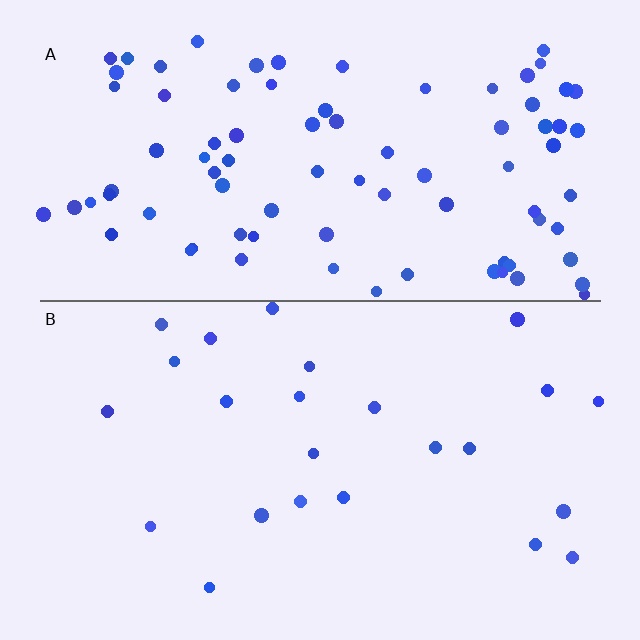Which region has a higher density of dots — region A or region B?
A (the top).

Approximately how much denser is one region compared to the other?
Approximately 3.6× — region A over region B.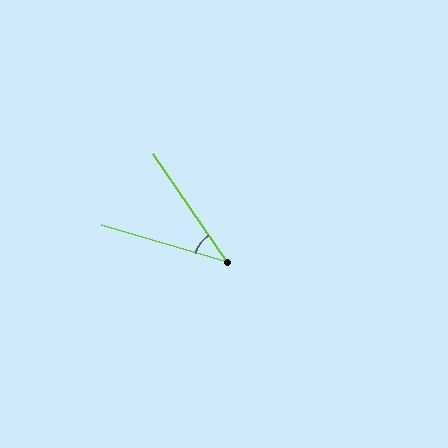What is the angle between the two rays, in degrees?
Approximately 39 degrees.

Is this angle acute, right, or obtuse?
It is acute.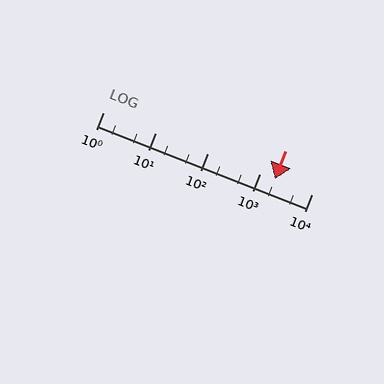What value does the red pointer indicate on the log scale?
The pointer indicates approximately 2000.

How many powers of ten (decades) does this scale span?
The scale spans 4 decades, from 1 to 10000.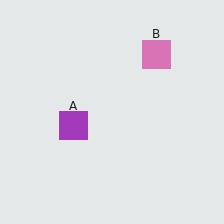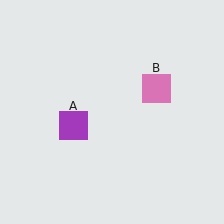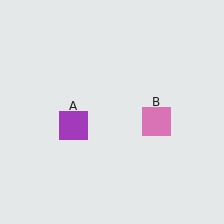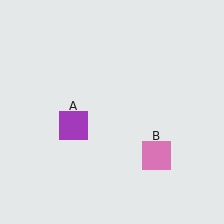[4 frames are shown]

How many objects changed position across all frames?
1 object changed position: pink square (object B).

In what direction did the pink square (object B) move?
The pink square (object B) moved down.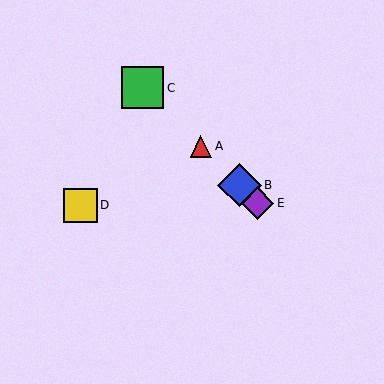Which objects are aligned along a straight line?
Objects A, B, C, E are aligned along a straight line.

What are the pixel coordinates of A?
Object A is at (201, 146).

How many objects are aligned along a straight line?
4 objects (A, B, C, E) are aligned along a straight line.